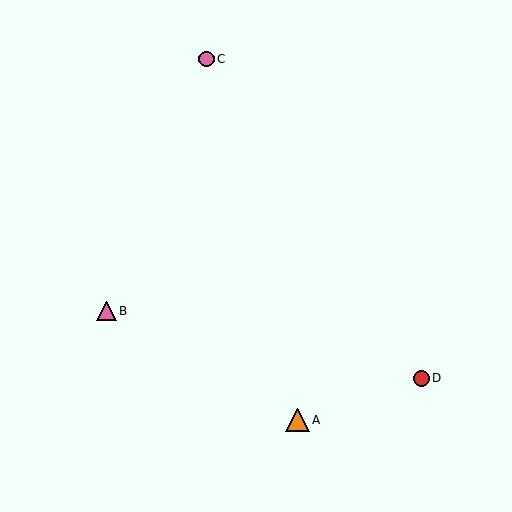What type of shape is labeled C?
Shape C is a pink circle.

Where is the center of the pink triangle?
The center of the pink triangle is at (107, 311).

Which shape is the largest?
The orange triangle (labeled A) is the largest.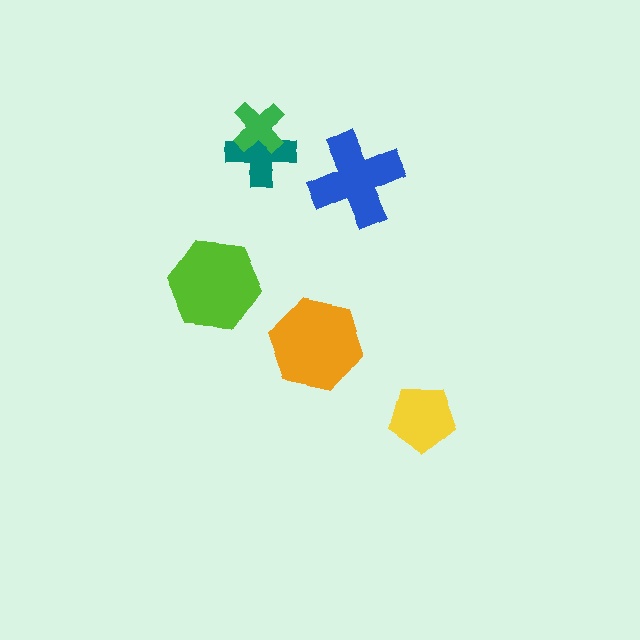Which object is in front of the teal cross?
The green cross is in front of the teal cross.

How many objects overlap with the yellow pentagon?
0 objects overlap with the yellow pentagon.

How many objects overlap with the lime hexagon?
0 objects overlap with the lime hexagon.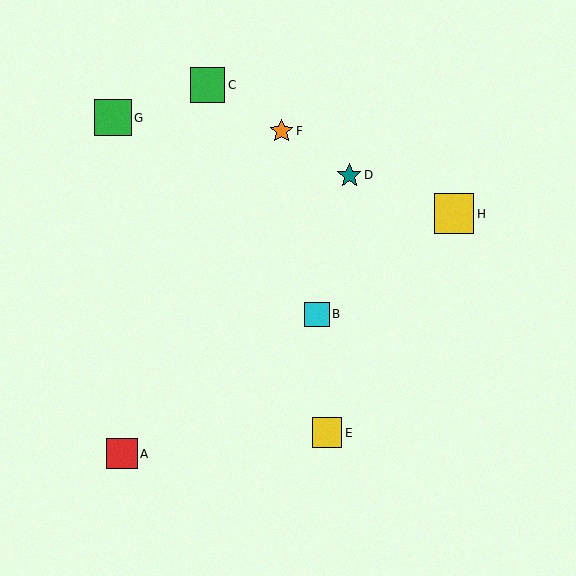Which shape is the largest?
The yellow square (labeled H) is the largest.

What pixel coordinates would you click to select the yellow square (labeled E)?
Click at (327, 433) to select the yellow square E.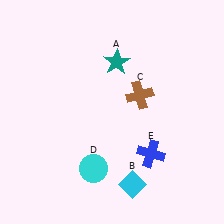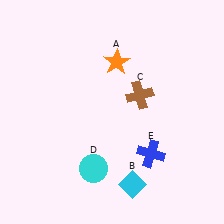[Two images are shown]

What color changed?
The star (A) changed from teal in Image 1 to orange in Image 2.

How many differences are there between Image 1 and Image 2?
There is 1 difference between the two images.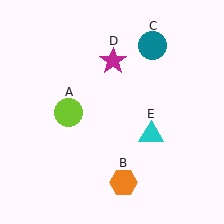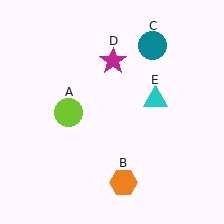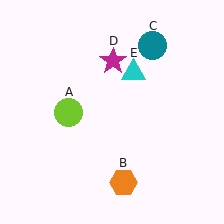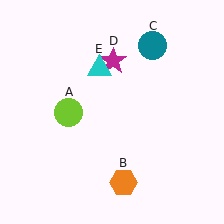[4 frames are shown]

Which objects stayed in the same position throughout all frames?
Lime circle (object A) and orange hexagon (object B) and teal circle (object C) and magenta star (object D) remained stationary.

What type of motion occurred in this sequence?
The cyan triangle (object E) rotated counterclockwise around the center of the scene.